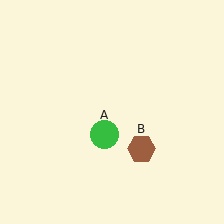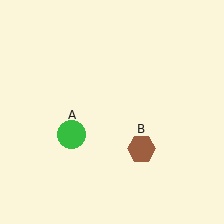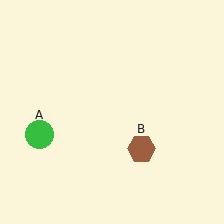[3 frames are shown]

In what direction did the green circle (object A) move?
The green circle (object A) moved left.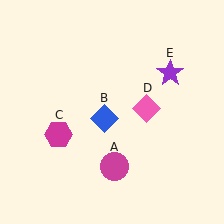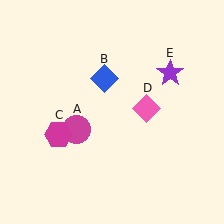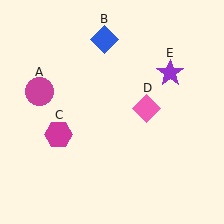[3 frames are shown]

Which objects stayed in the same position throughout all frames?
Magenta hexagon (object C) and pink diamond (object D) and purple star (object E) remained stationary.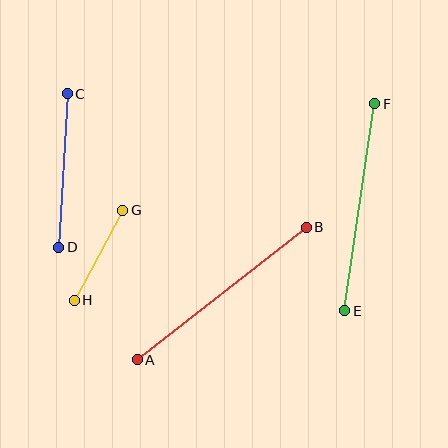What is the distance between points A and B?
The distance is approximately 215 pixels.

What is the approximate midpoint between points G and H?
The midpoint is at approximately (99, 255) pixels.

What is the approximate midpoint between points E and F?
The midpoint is at approximately (360, 207) pixels.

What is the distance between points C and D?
The distance is approximately 154 pixels.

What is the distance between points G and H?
The distance is approximately 102 pixels.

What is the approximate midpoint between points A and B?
The midpoint is at approximately (222, 294) pixels.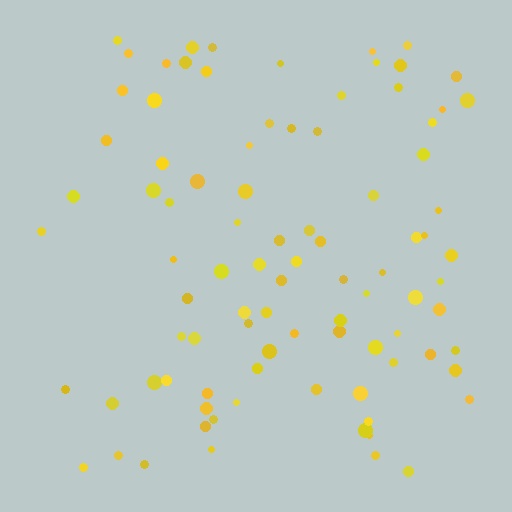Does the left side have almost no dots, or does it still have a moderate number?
Still a moderate number, just noticeably fewer than the right.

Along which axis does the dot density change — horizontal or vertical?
Horizontal.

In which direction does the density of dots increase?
From left to right, with the right side densest.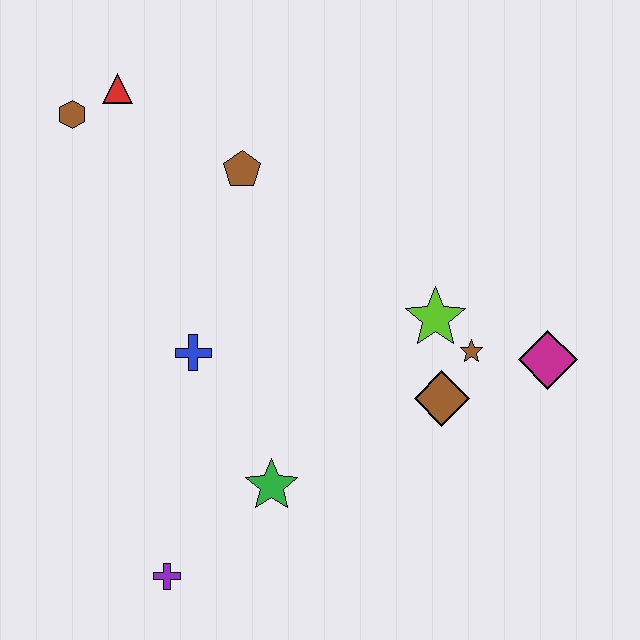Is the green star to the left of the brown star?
Yes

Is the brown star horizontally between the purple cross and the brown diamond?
No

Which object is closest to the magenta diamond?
The brown star is closest to the magenta diamond.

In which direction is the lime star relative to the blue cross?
The lime star is to the right of the blue cross.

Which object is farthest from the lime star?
The brown hexagon is farthest from the lime star.